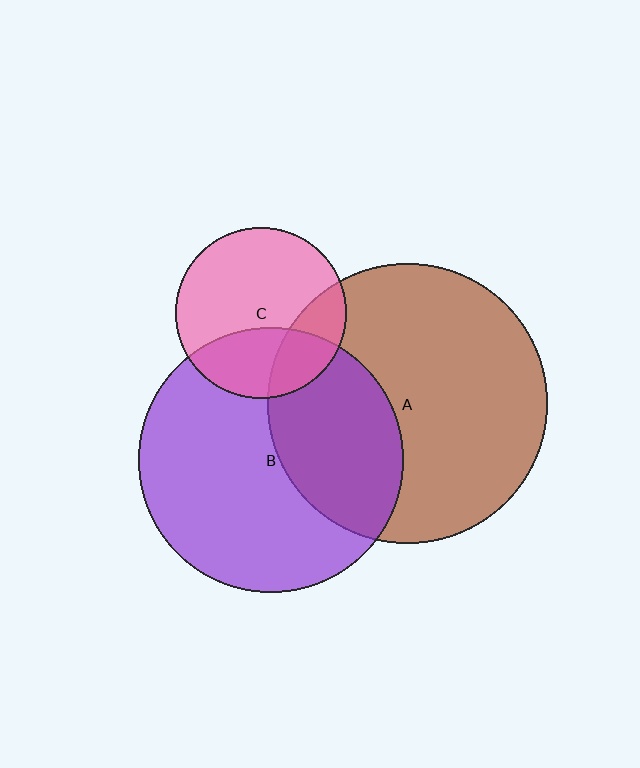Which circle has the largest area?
Circle A (brown).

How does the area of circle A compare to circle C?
Approximately 2.7 times.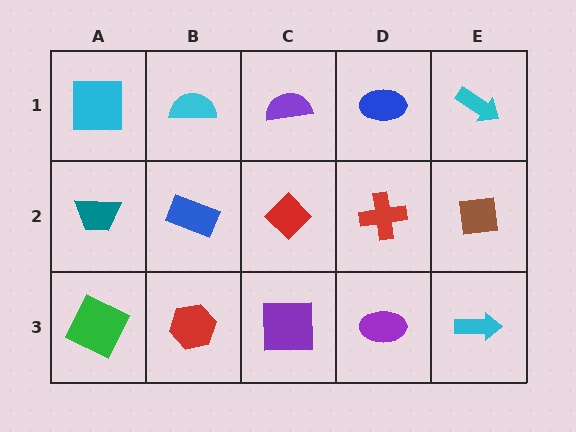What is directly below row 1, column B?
A blue rectangle.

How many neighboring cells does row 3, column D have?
3.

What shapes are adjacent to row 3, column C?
A red diamond (row 2, column C), a red hexagon (row 3, column B), a purple ellipse (row 3, column D).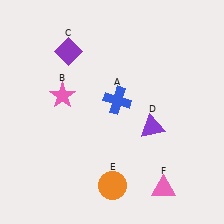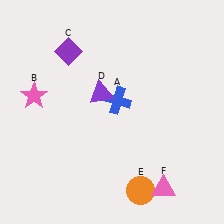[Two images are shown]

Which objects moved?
The objects that moved are: the pink star (B), the purple triangle (D), the orange circle (E).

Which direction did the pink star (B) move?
The pink star (B) moved left.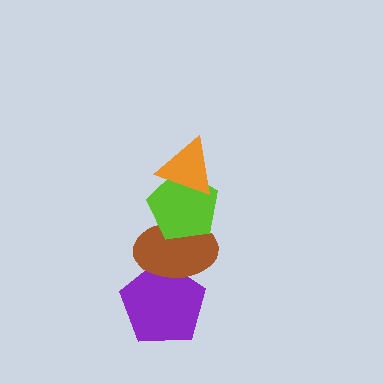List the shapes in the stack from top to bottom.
From top to bottom: the orange triangle, the lime pentagon, the brown ellipse, the purple pentagon.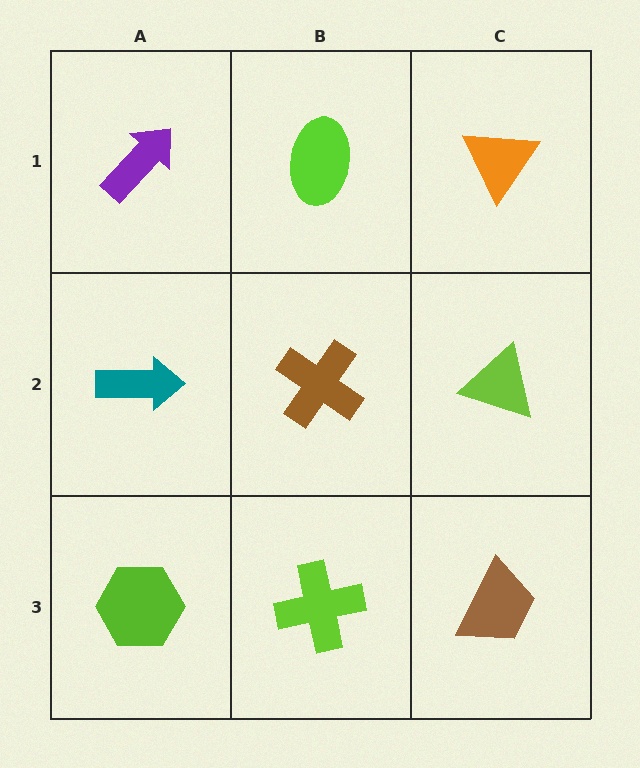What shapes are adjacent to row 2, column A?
A purple arrow (row 1, column A), a lime hexagon (row 3, column A), a brown cross (row 2, column B).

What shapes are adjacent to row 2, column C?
An orange triangle (row 1, column C), a brown trapezoid (row 3, column C), a brown cross (row 2, column B).